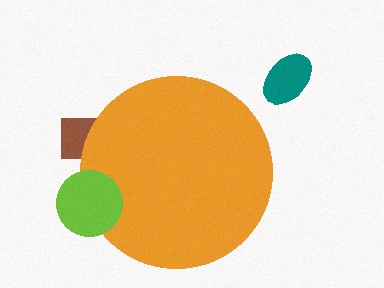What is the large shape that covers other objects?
An orange circle.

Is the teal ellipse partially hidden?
No, the teal ellipse is fully visible.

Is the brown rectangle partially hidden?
Yes, the brown rectangle is partially hidden behind the orange circle.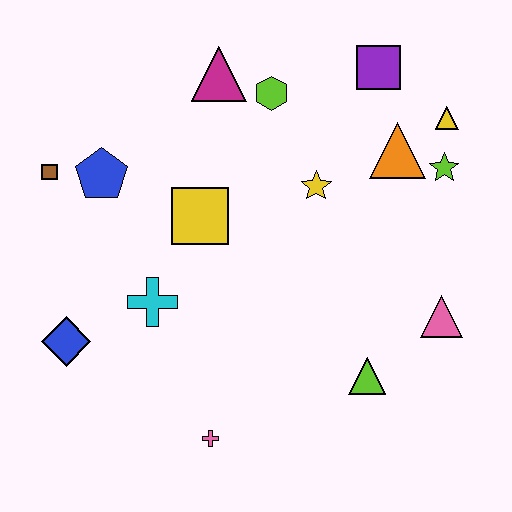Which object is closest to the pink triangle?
The lime triangle is closest to the pink triangle.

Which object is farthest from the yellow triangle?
The blue diamond is farthest from the yellow triangle.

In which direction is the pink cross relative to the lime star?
The pink cross is below the lime star.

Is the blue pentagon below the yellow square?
No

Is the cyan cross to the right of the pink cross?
No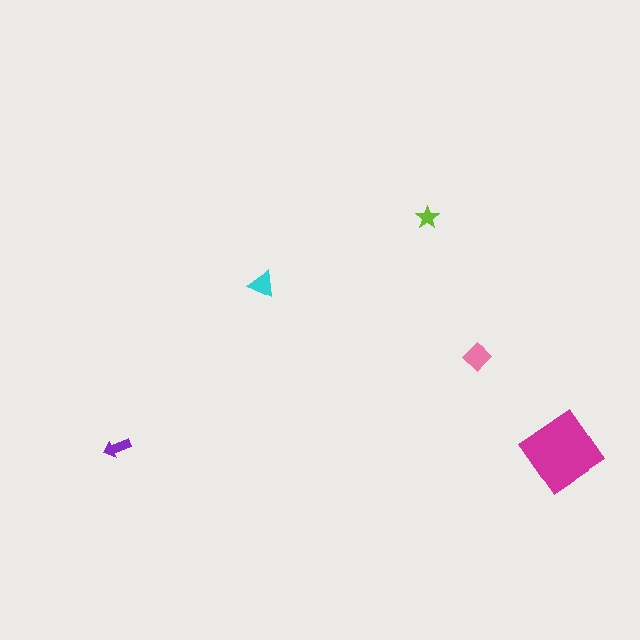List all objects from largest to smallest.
The magenta diamond, the pink diamond, the cyan triangle, the purple arrow, the lime star.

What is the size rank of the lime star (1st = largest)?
5th.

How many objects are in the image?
There are 5 objects in the image.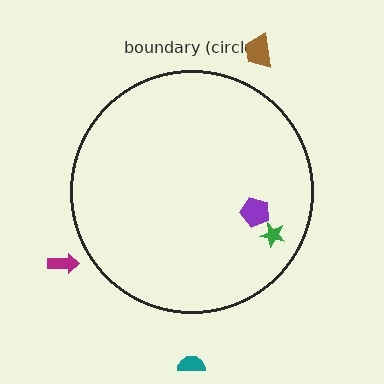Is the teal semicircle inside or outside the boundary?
Outside.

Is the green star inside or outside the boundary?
Inside.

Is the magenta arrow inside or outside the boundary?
Outside.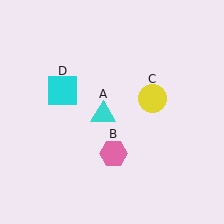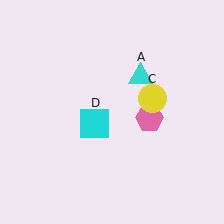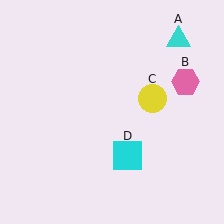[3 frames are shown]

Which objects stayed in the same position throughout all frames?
Yellow circle (object C) remained stationary.